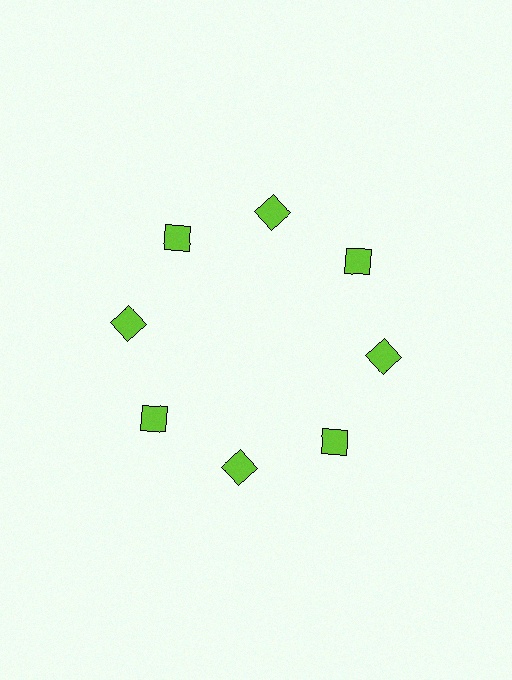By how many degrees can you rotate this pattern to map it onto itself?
The pattern maps onto itself every 45 degrees of rotation.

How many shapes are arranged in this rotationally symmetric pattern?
There are 8 shapes, arranged in 8 groups of 1.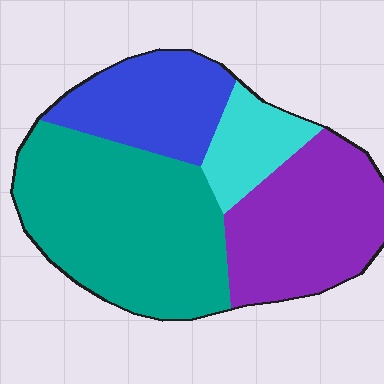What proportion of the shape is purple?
Purple takes up about one quarter (1/4) of the shape.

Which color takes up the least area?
Cyan, at roughly 10%.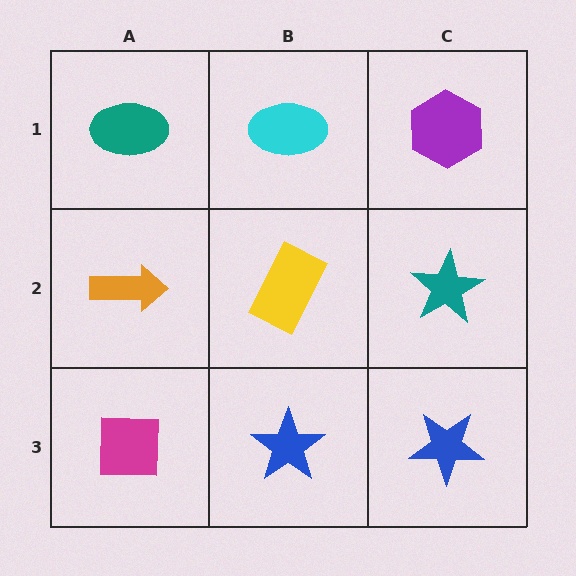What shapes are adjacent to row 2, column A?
A teal ellipse (row 1, column A), a magenta square (row 3, column A), a yellow rectangle (row 2, column B).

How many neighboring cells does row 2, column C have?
3.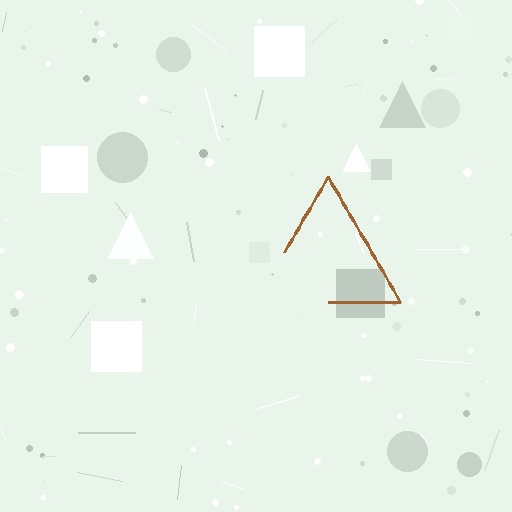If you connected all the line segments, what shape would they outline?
They would outline a triangle.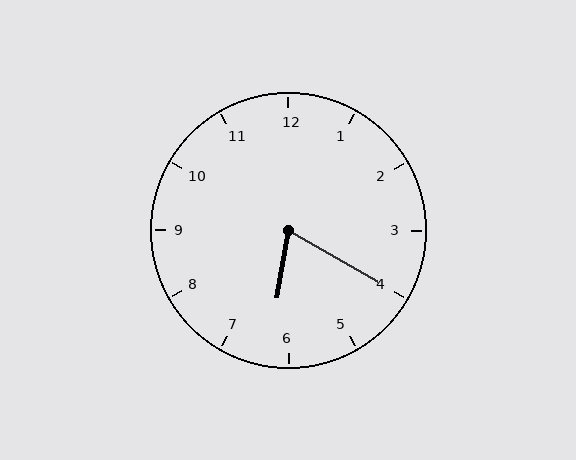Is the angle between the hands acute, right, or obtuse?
It is acute.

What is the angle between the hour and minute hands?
Approximately 70 degrees.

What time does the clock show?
6:20.